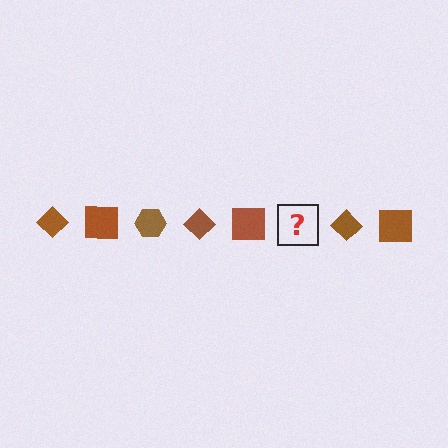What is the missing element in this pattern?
The missing element is a brown hexagon.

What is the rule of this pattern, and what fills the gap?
The rule is that the pattern cycles through diamond, square, hexagon shapes in brown. The gap should be filled with a brown hexagon.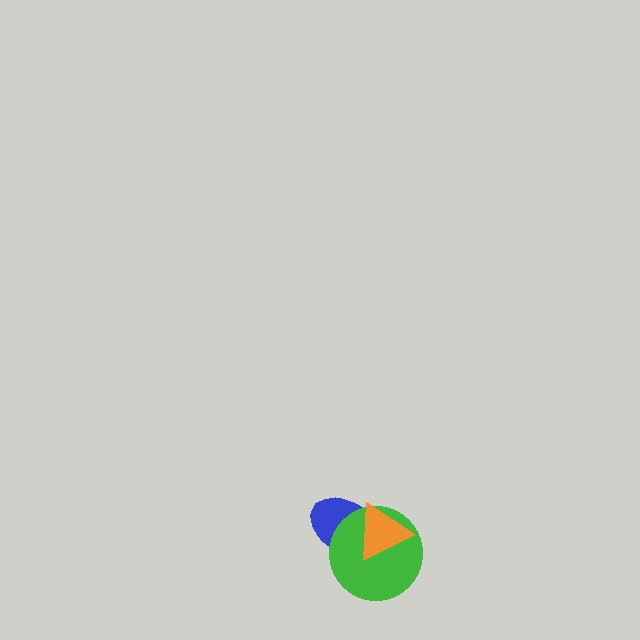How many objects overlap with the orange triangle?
2 objects overlap with the orange triangle.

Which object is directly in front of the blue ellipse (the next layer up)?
The green circle is directly in front of the blue ellipse.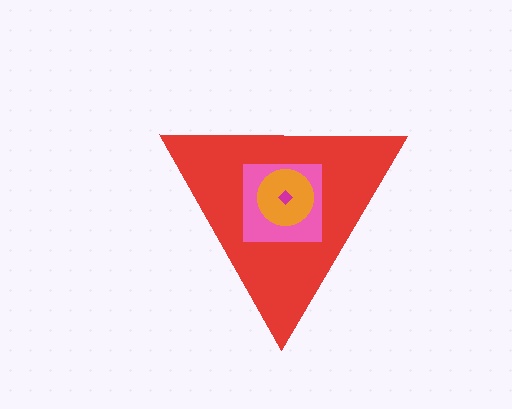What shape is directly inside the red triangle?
The pink square.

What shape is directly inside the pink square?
The orange circle.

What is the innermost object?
The magenta diamond.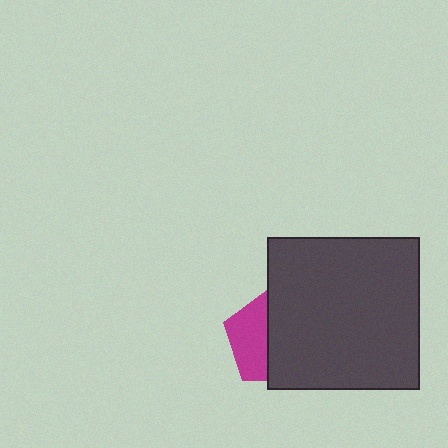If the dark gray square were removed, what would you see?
You would see the complete magenta pentagon.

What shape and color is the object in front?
The object in front is a dark gray square.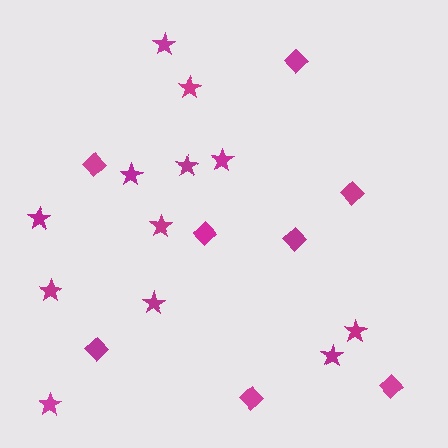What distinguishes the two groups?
There are 2 groups: one group of diamonds (8) and one group of stars (12).